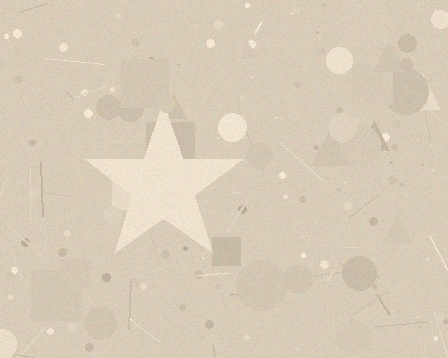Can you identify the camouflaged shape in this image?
The camouflaged shape is a star.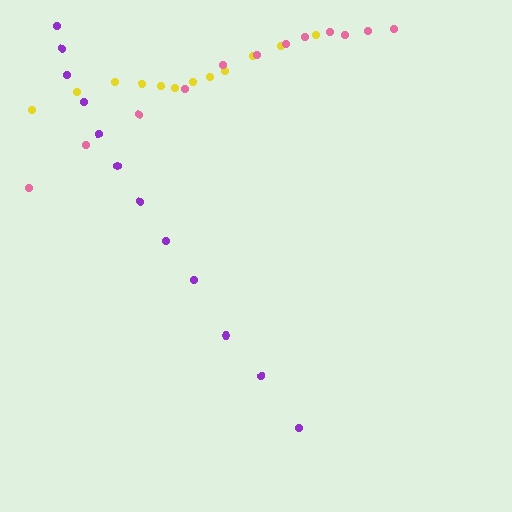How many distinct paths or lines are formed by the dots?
There are 3 distinct paths.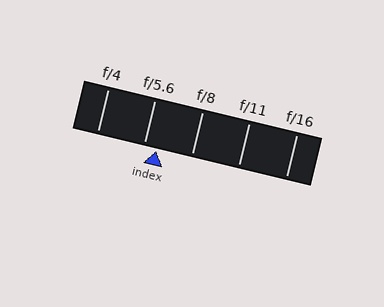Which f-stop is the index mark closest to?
The index mark is closest to f/5.6.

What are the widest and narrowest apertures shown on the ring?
The widest aperture shown is f/4 and the narrowest is f/16.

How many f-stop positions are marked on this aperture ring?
There are 5 f-stop positions marked.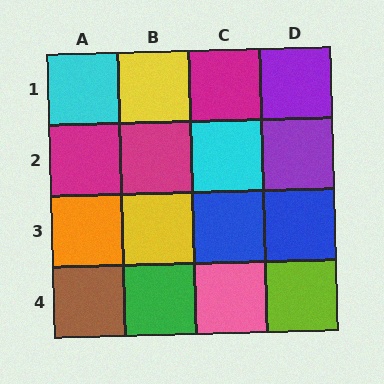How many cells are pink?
1 cell is pink.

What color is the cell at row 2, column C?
Cyan.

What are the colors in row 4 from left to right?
Brown, green, pink, lime.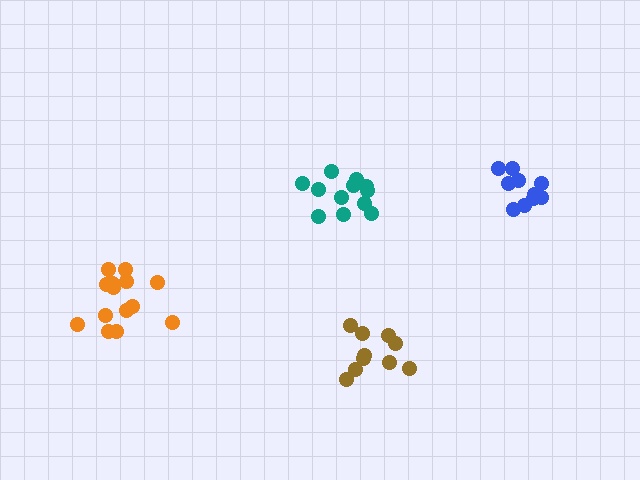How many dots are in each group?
Group 1: 10 dots, Group 2: 14 dots, Group 3: 10 dots, Group 4: 12 dots (46 total).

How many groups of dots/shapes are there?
There are 4 groups.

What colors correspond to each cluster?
The clusters are colored: blue, orange, brown, teal.